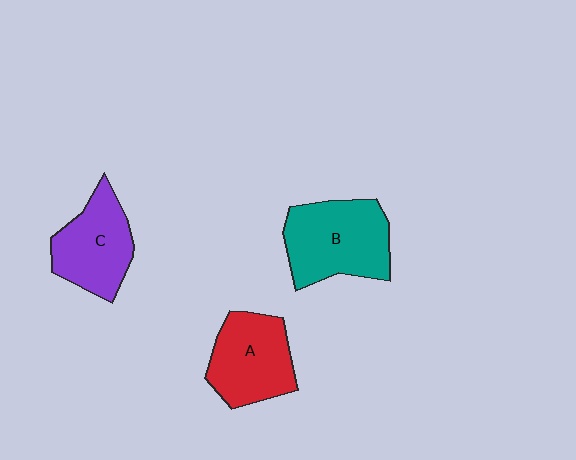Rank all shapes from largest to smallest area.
From largest to smallest: B (teal), A (red), C (purple).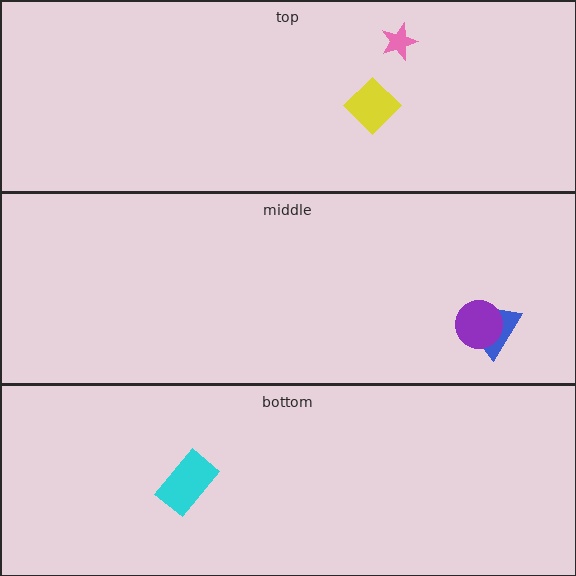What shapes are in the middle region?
The blue trapezoid, the purple circle.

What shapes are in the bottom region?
The cyan rectangle.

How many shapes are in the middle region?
2.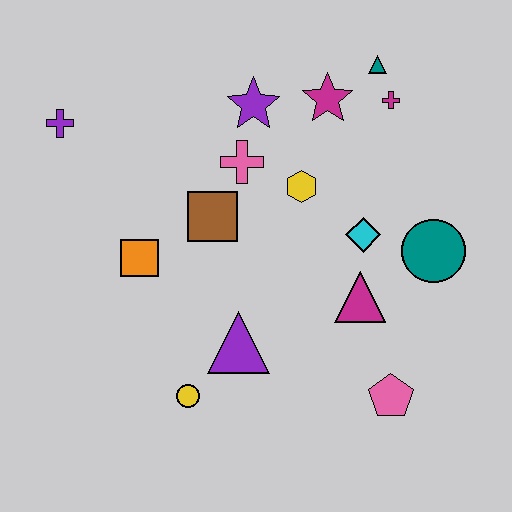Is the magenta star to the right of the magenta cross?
No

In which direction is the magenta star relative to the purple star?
The magenta star is to the right of the purple star.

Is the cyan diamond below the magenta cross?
Yes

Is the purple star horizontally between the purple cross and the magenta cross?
Yes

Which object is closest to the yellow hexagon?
The pink cross is closest to the yellow hexagon.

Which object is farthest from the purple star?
The pink pentagon is farthest from the purple star.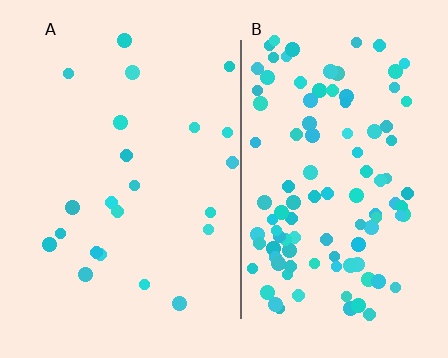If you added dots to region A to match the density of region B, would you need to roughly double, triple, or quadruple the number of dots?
Approximately quadruple.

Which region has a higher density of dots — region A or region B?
B (the right).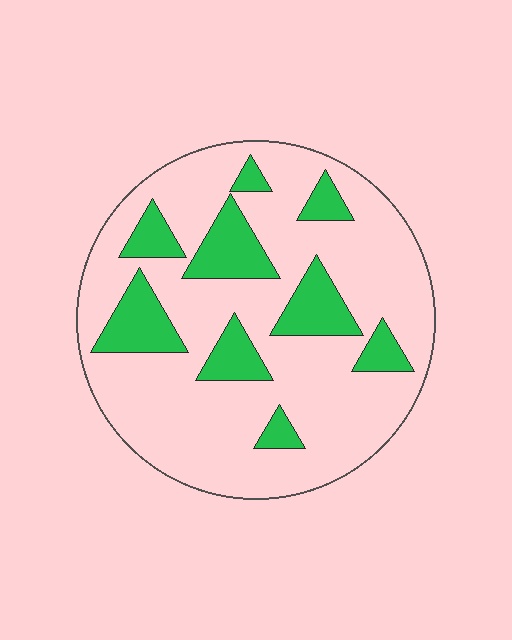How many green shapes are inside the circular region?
9.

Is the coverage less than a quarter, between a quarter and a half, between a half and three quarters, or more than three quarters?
Less than a quarter.